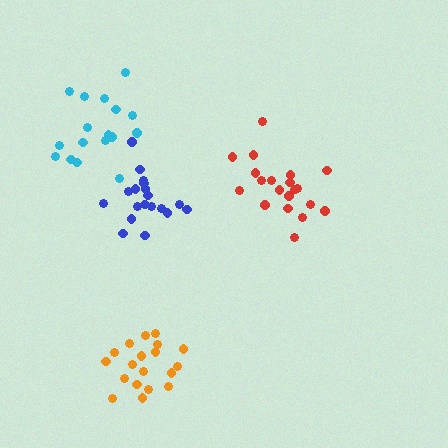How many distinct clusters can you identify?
There are 4 distinct clusters.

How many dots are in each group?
Group 1: 19 dots, Group 2: 20 dots, Group 3: 18 dots, Group 4: 19 dots (76 total).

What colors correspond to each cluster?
The clusters are colored: blue, red, cyan, orange.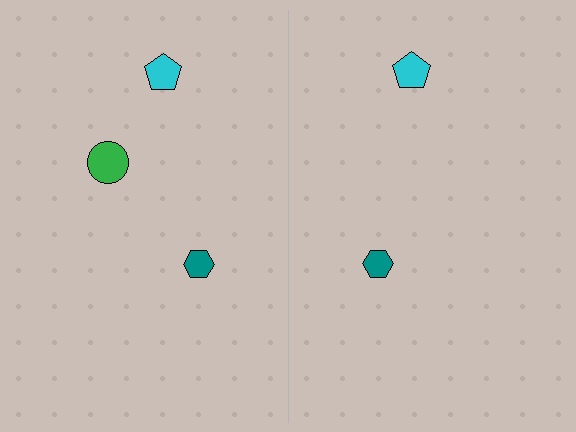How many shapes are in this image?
There are 5 shapes in this image.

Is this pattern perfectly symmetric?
No, the pattern is not perfectly symmetric. A green circle is missing from the right side.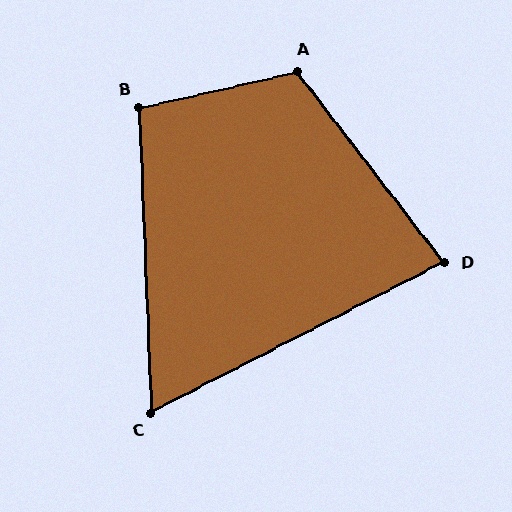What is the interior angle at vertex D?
Approximately 79 degrees (acute).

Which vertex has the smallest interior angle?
C, at approximately 65 degrees.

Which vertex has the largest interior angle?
A, at approximately 115 degrees.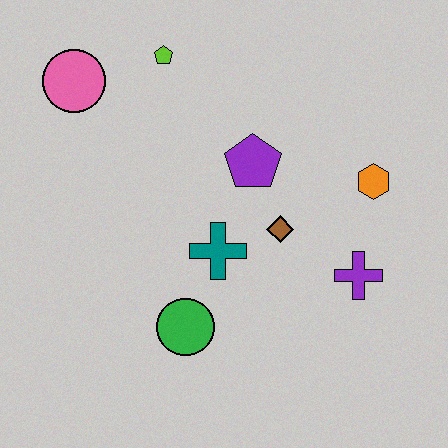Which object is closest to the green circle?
The teal cross is closest to the green circle.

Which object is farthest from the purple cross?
The pink circle is farthest from the purple cross.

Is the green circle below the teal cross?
Yes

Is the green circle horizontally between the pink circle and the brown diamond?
Yes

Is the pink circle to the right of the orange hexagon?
No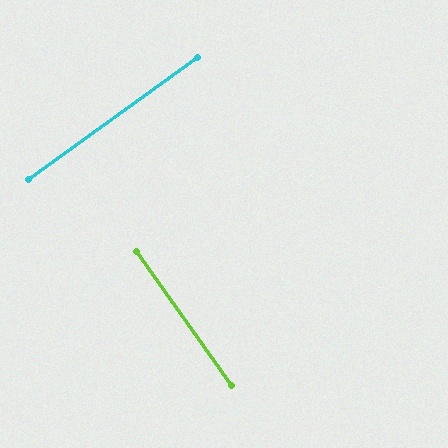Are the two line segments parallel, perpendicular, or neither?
Perpendicular — they meet at approximately 89°.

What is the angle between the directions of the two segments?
Approximately 89 degrees.